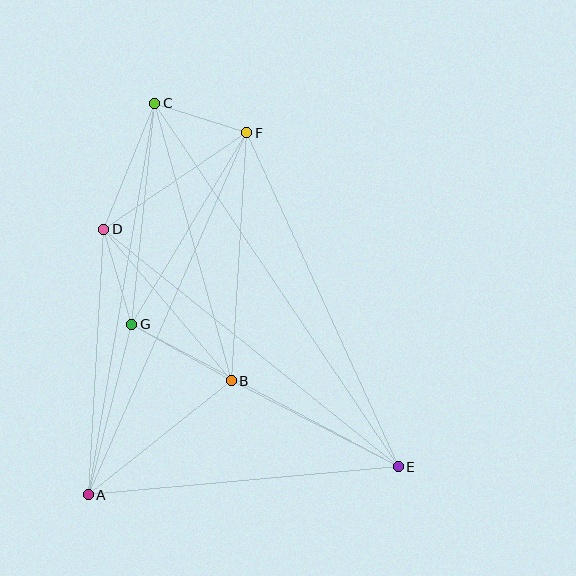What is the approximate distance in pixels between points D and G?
The distance between D and G is approximately 99 pixels.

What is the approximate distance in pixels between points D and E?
The distance between D and E is approximately 379 pixels.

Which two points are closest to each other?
Points C and F are closest to each other.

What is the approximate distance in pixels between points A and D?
The distance between A and D is approximately 266 pixels.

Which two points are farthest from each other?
Points C and E are farthest from each other.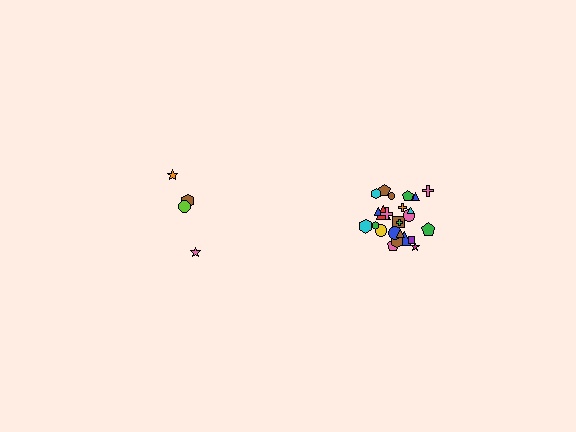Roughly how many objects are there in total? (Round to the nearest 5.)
Roughly 30 objects in total.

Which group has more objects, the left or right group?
The right group.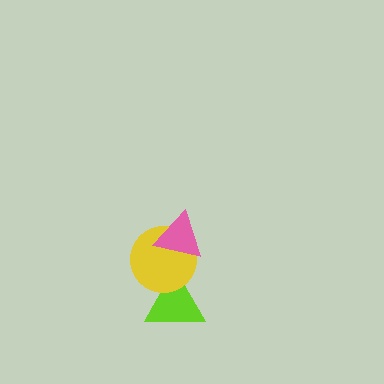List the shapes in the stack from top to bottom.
From top to bottom: the pink triangle, the yellow circle, the lime triangle.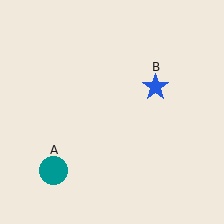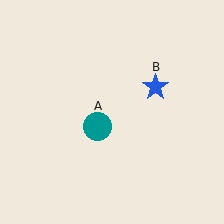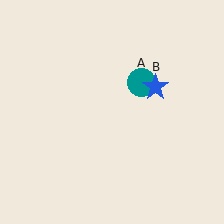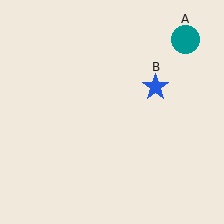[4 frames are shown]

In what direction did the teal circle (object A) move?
The teal circle (object A) moved up and to the right.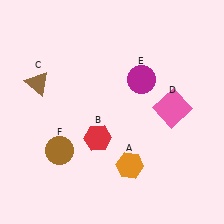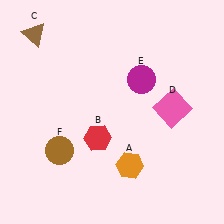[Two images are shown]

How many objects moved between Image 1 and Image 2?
1 object moved between the two images.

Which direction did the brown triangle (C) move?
The brown triangle (C) moved up.